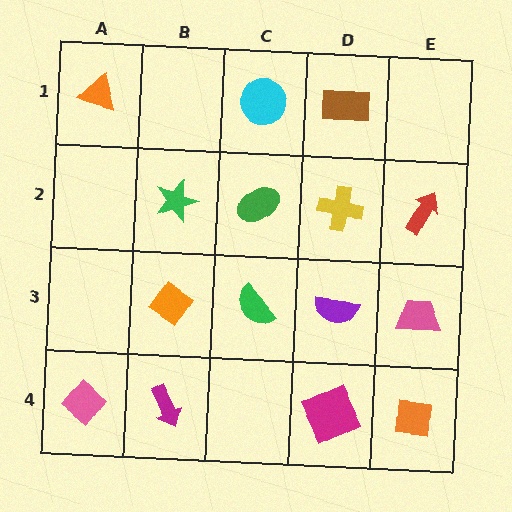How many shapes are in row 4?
4 shapes.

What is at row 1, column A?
An orange triangle.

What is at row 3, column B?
An orange diamond.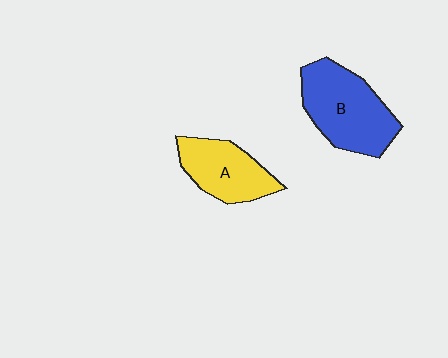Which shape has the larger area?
Shape B (blue).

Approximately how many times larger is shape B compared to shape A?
Approximately 1.4 times.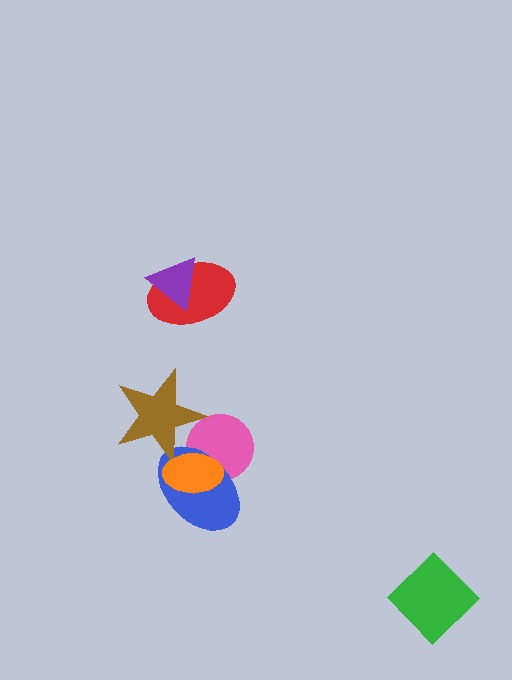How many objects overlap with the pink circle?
3 objects overlap with the pink circle.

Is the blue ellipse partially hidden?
Yes, it is partially covered by another shape.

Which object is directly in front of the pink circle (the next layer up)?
The blue ellipse is directly in front of the pink circle.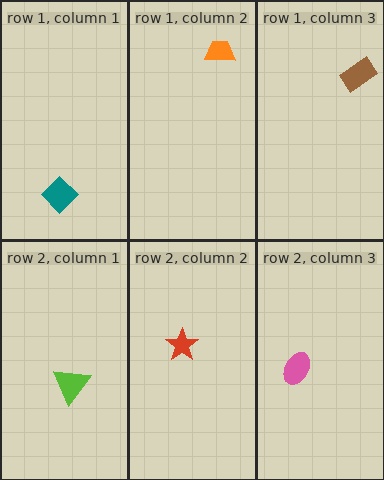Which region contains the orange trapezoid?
The row 1, column 2 region.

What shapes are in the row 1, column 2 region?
The orange trapezoid.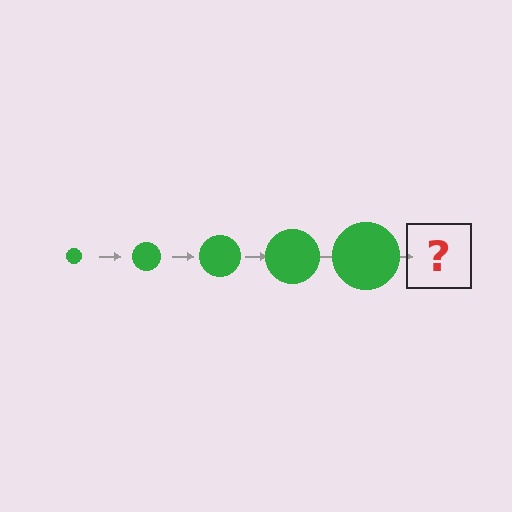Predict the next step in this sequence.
The next step is a green circle, larger than the previous one.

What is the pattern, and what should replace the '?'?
The pattern is that the circle gets progressively larger each step. The '?' should be a green circle, larger than the previous one.